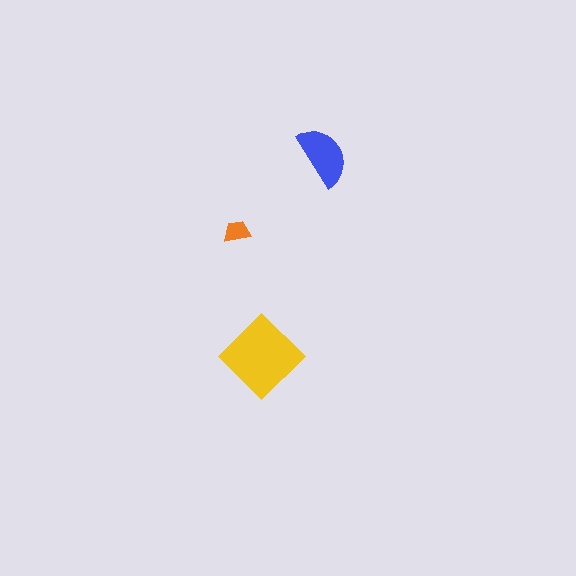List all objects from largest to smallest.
The yellow diamond, the blue semicircle, the orange trapezoid.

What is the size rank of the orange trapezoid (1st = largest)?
3rd.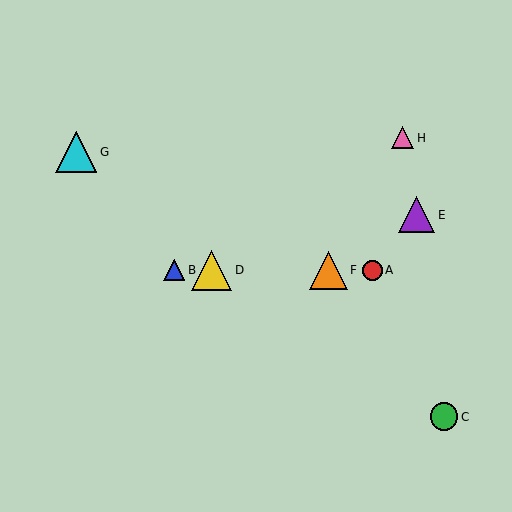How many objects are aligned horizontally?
4 objects (A, B, D, F) are aligned horizontally.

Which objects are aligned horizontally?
Objects A, B, D, F are aligned horizontally.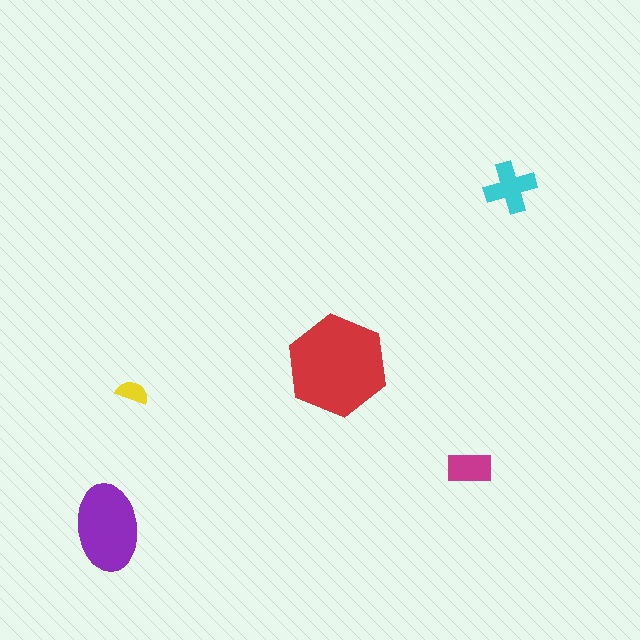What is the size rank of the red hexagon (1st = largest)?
1st.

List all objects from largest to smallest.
The red hexagon, the purple ellipse, the cyan cross, the magenta rectangle, the yellow semicircle.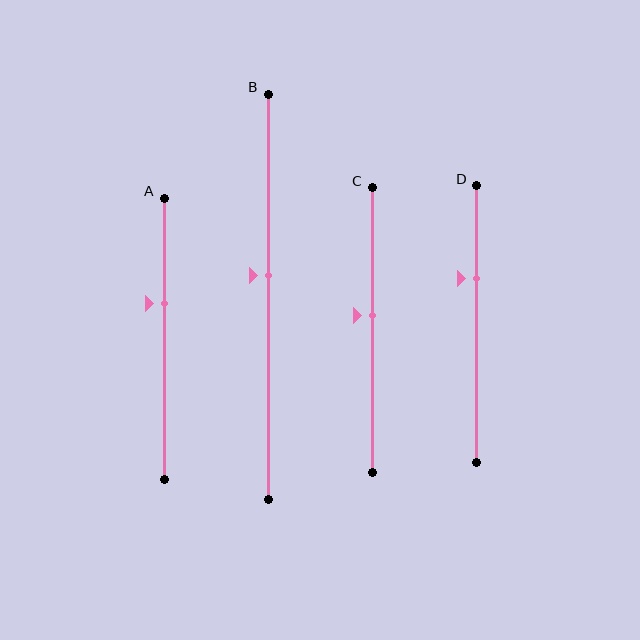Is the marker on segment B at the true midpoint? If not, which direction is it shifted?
No, the marker on segment B is shifted upward by about 5% of the segment length.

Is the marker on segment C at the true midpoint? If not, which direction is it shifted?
No, the marker on segment C is shifted upward by about 5% of the segment length.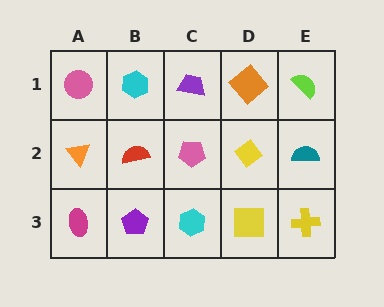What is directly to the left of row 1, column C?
A cyan hexagon.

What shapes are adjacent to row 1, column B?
A red semicircle (row 2, column B), a pink circle (row 1, column A), a purple trapezoid (row 1, column C).